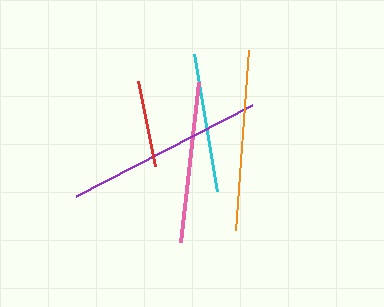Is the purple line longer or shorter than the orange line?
The purple line is longer than the orange line.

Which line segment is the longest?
The purple line is the longest at approximately 198 pixels.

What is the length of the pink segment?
The pink segment is approximately 161 pixels long.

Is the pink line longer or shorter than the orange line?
The orange line is longer than the pink line.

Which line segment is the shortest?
The red line is the shortest at approximately 87 pixels.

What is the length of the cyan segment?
The cyan segment is approximately 139 pixels long.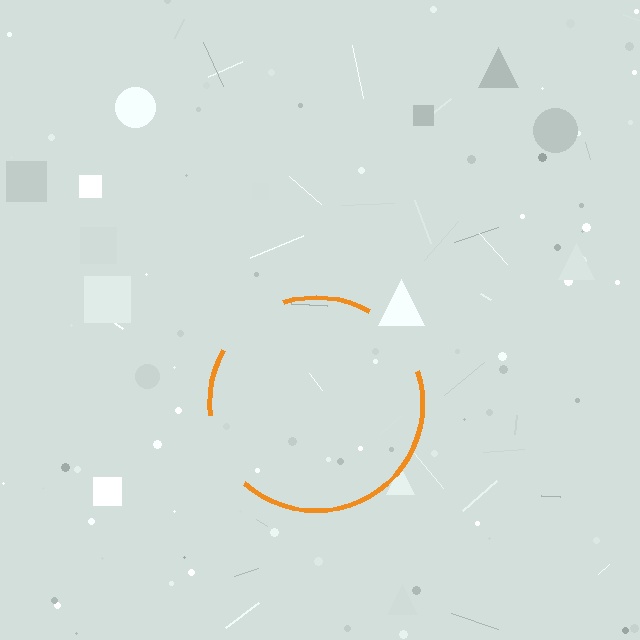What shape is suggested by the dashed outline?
The dashed outline suggests a circle.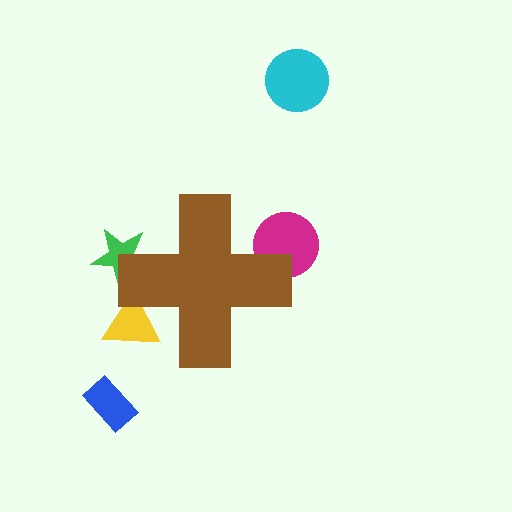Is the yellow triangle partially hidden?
Yes, the yellow triangle is partially hidden behind the brown cross.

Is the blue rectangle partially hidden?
No, the blue rectangle is fully visible.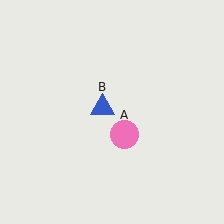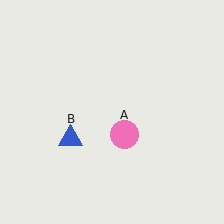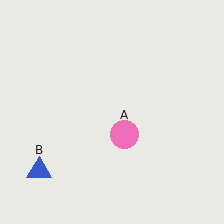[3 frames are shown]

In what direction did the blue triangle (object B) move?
The blue triangle (object B) moved down and to the left.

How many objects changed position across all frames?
1 object changed position: blue triangle (object B).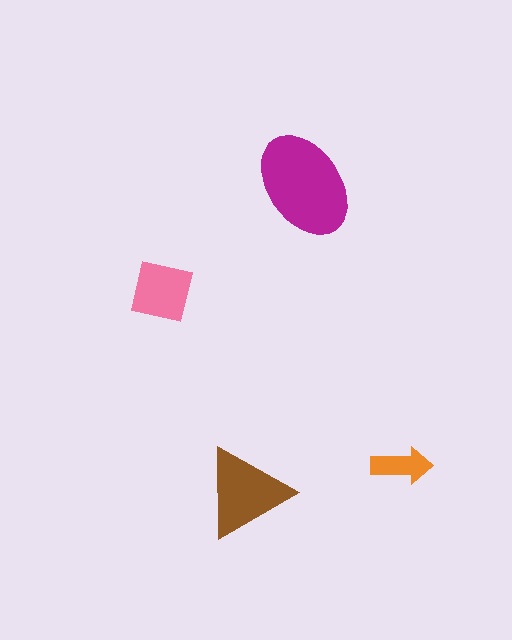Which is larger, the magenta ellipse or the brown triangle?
The magenta ellipse.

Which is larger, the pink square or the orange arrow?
The pink square.